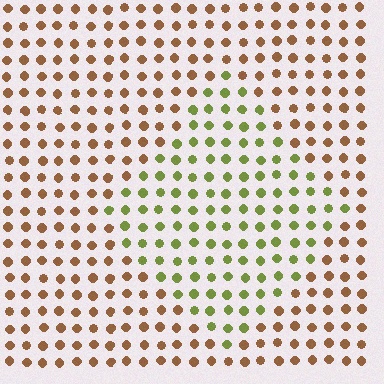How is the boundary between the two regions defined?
The boundary is defined purely by a slight shift in hue (about 57 degrees). Spacing, size, and orientation are identical on both sides.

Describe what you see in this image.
The image is filled with small brown elements in a uniform arrangement. A diamond-shaped region is visible where the elements are tinted to a slightly different hue, forming a subtle color boundary.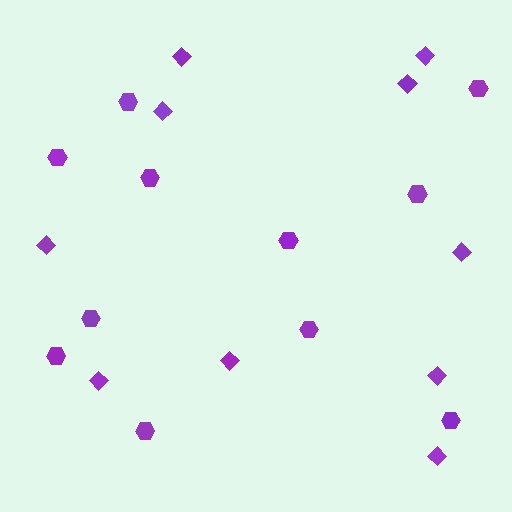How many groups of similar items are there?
There are 2 groups: one group of diamonds (10) and one group of hexagons (11).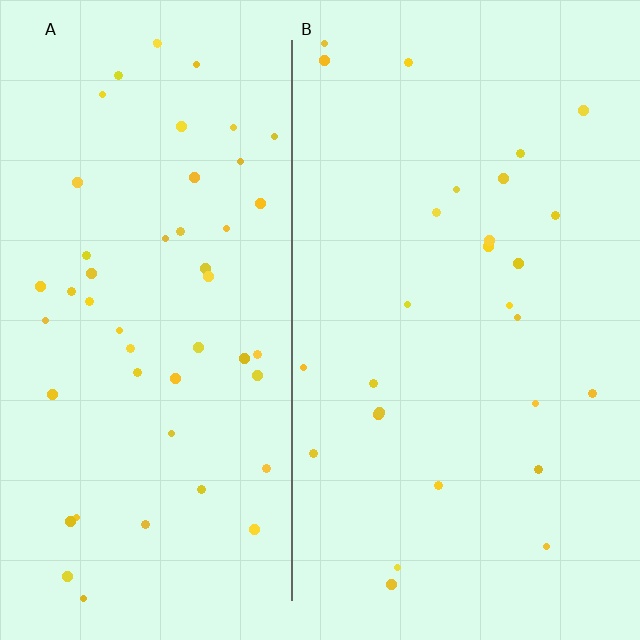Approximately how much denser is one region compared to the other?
Approximately 1.9× — region A over region B.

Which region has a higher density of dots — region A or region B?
A (the left).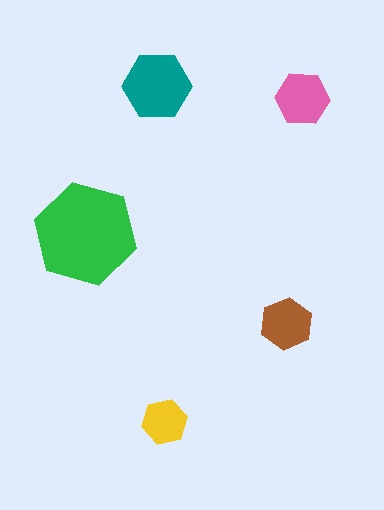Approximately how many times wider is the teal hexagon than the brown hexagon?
About 1.5 times wider.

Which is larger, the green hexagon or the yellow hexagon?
The green one.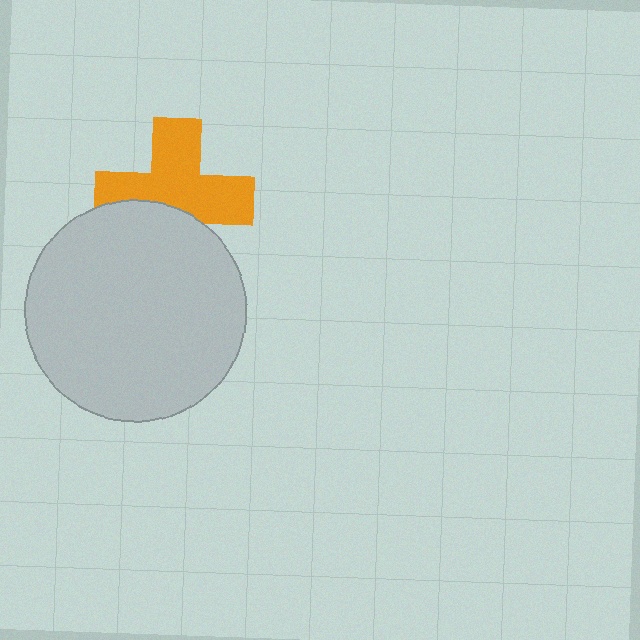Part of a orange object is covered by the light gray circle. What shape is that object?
It is a cross.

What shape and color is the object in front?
The object in front is a light gray circle.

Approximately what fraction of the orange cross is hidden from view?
Roughly 35% of the orange cross is hidden behind the light gray circle.